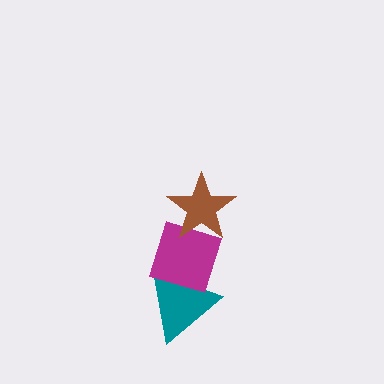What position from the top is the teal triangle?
The teal triangle is 3rd from the top.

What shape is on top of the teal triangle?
The magenta diamond is on top of the teal triangle.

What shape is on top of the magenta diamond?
The brown star is on top of the magenta diamond.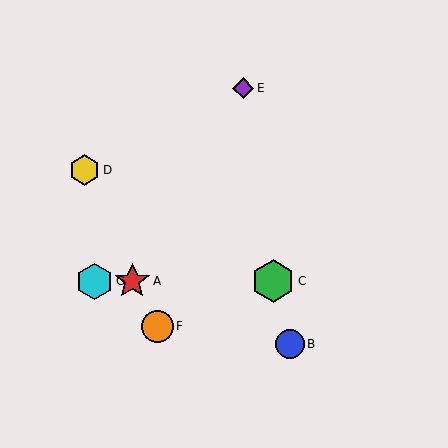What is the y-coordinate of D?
Object D is at y≈170.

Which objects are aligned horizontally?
Objects A, C, G are aligned horizontally.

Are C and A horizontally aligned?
Yes, both are at y≈281.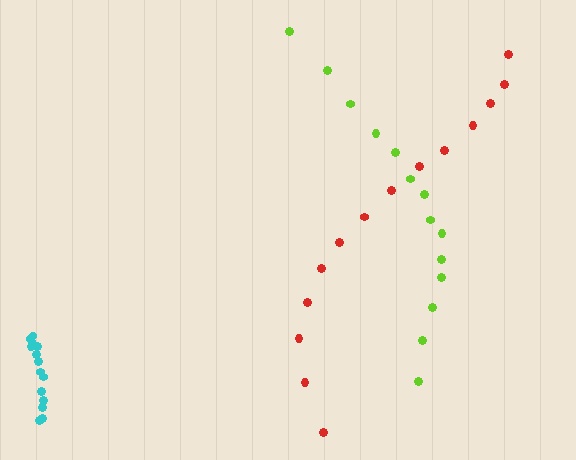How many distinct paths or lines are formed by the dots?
There are 3 distinct paths.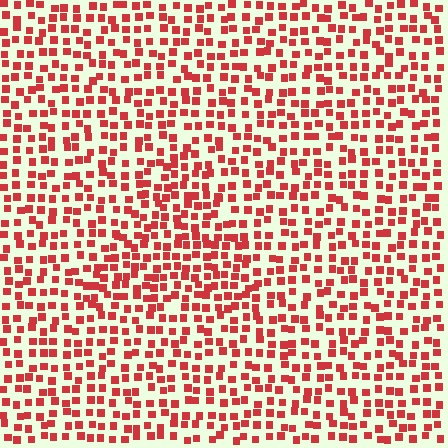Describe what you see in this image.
The image contains small red elements arranged at two different densities. A triangle-shaped region is visible where the elements are more densely packed than the surrounding area.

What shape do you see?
I see a triangle.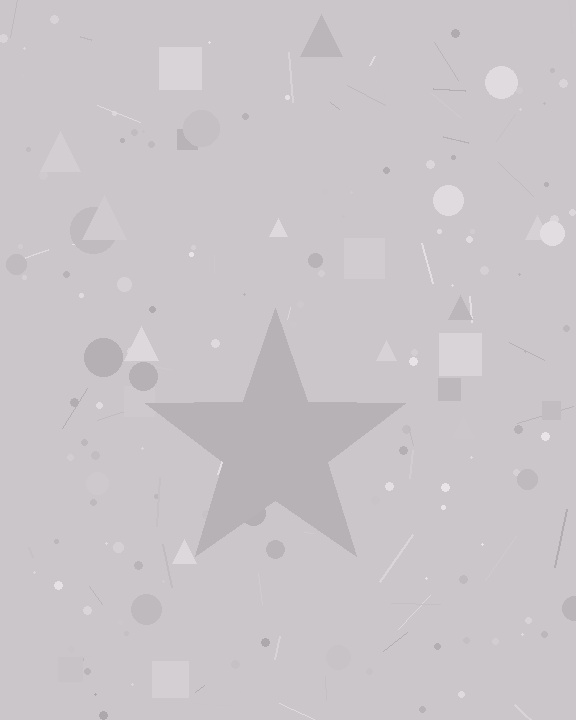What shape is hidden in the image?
A star is hidden in the image.